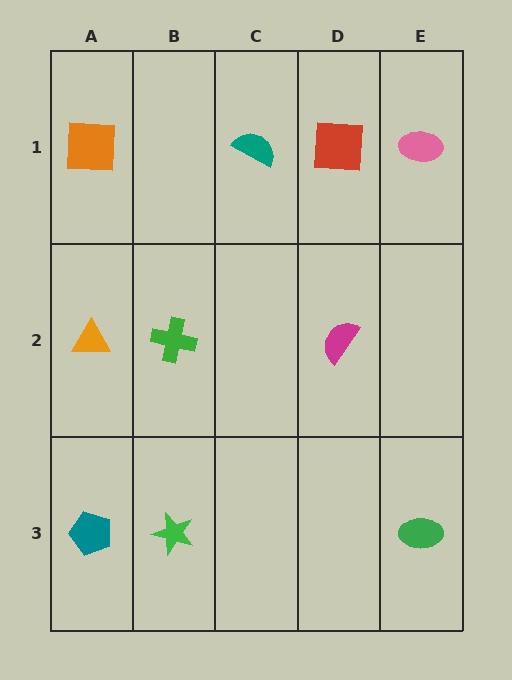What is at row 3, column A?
A teal pentagon.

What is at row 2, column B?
A green cross.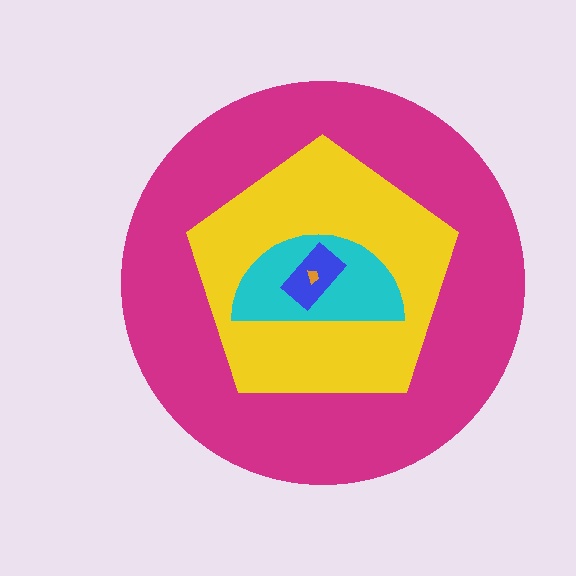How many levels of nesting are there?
5.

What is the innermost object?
The orange trapezoid.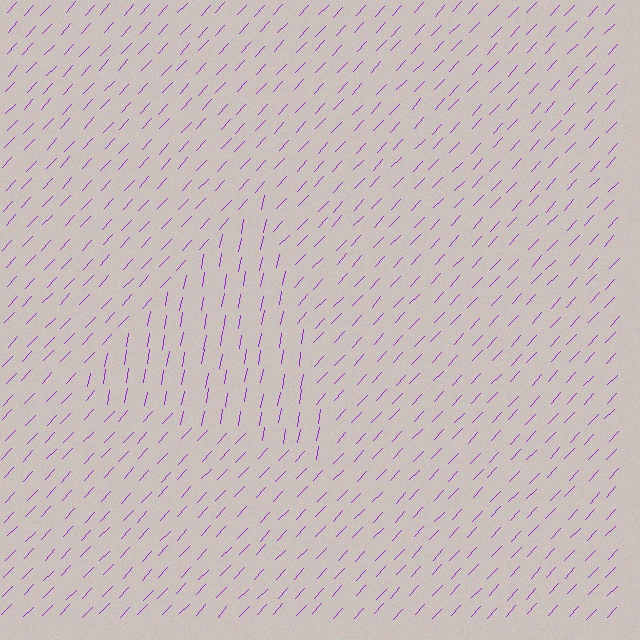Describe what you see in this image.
The image is filled with small purple line segments. A triangle region in the image has lines oriented differently from the surrounding lines, creating a visible texture boundary.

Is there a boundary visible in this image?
Yes, there is a texture boundary formed by a change in line orientation.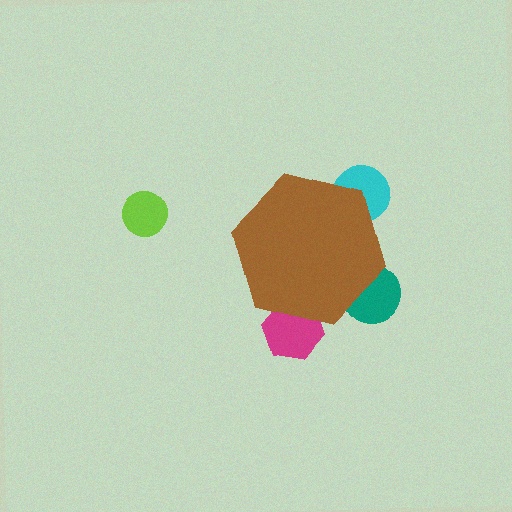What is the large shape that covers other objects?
A brown hexagon.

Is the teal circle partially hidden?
Yes, the teal circle is partially hidden behind the brown hexagon.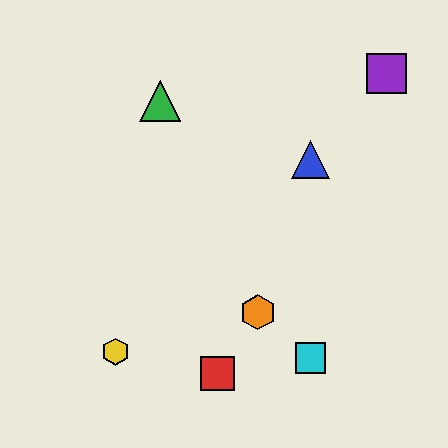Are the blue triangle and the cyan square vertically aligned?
Yes, both are at x≈310.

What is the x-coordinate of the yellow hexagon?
The yellow hexagon is at x≈115.